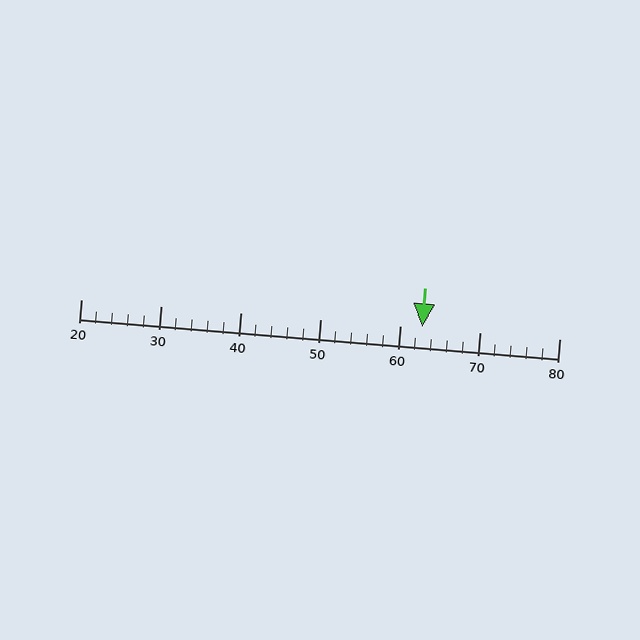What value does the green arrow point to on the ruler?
The green arrow points to approximately 63.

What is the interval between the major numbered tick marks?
The major tick marks are spaced 10 units apart.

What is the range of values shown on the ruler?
The ruler shows values from 20 to 80.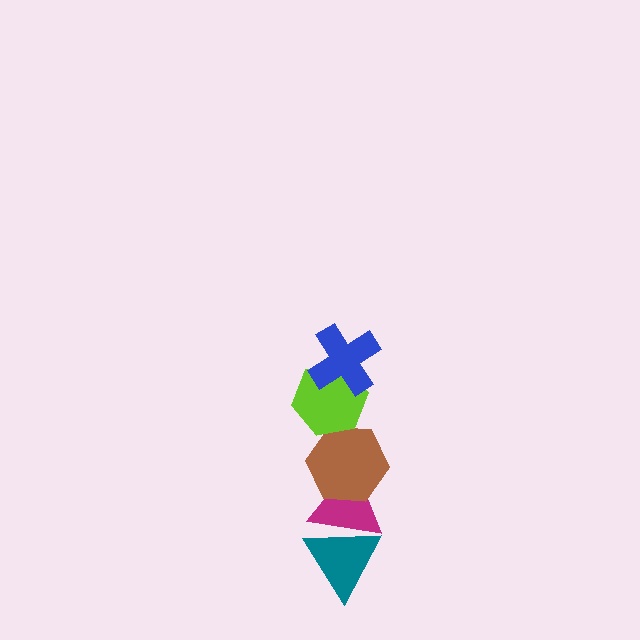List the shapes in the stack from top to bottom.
From top to bottom: the blue cross, the lime hexagon, the brown hexagon, the magenta triangle, the teal triangle.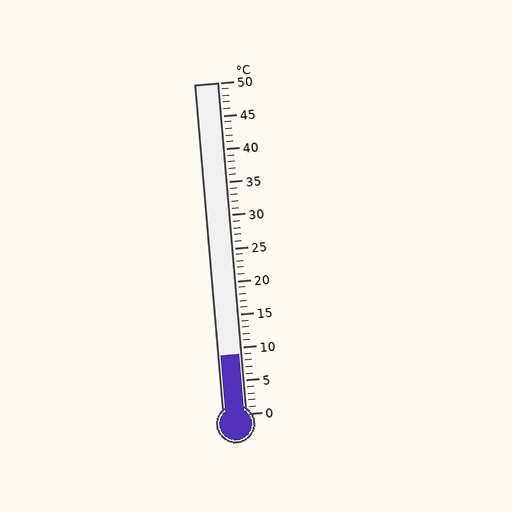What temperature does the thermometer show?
The thermometer shows approximately 9°C.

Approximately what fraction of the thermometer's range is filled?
The thermometer is filled to approximately 20% of its range.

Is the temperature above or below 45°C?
The temperature is below 45°C.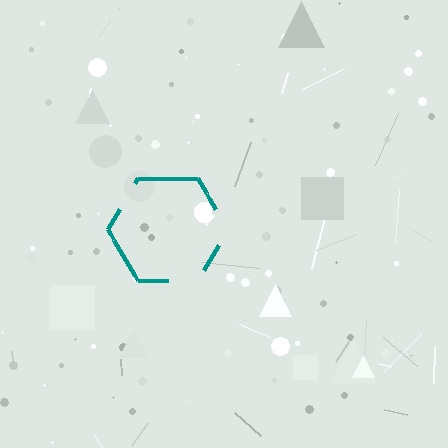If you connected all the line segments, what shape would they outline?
They would outline a hexagon.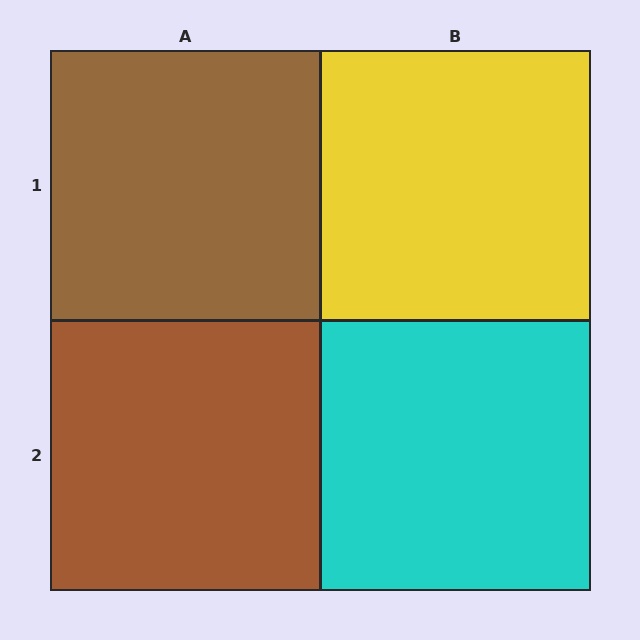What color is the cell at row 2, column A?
Brown.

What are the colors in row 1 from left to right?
Brown, yellow.